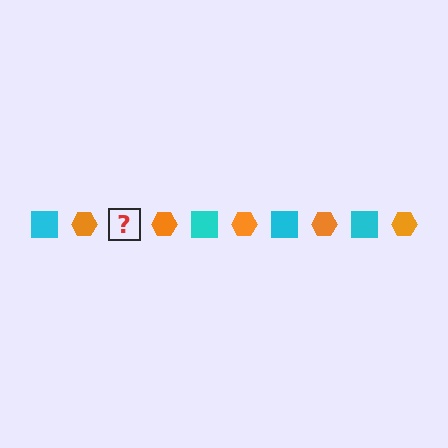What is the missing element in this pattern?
The missing element is a cyan square.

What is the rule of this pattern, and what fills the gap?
The rule is that the pattern alternates between cyan square and orange hexagon. The gap should be filled with a cyan square.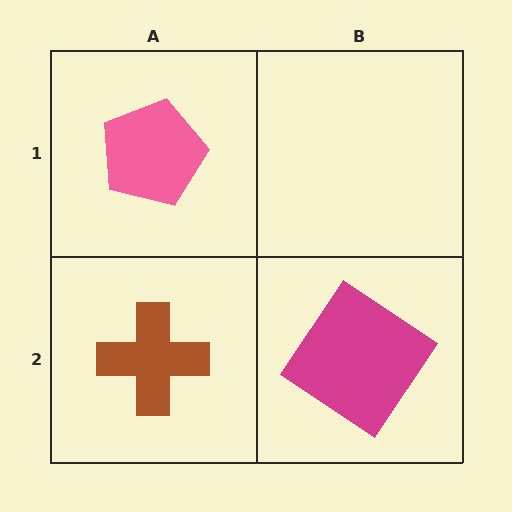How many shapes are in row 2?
2 shapes.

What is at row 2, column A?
A brown cross.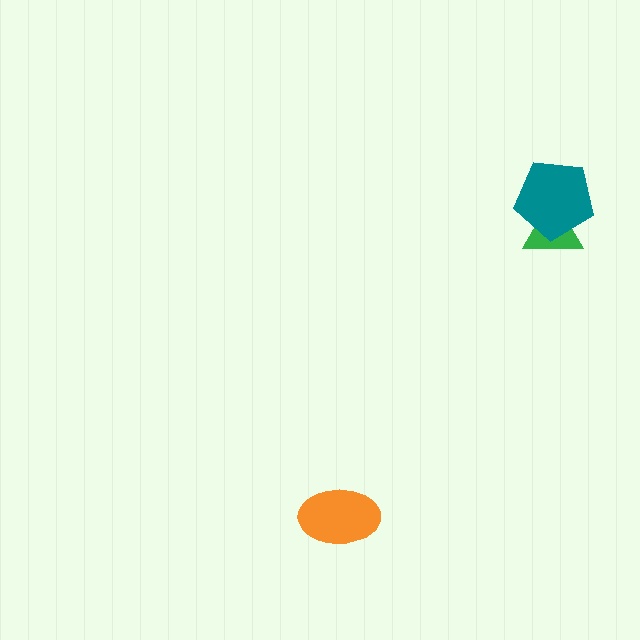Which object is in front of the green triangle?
The teal pentagon is in front of the green triangle.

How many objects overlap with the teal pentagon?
1 object overlaps with the teal pentagon.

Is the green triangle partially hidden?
Yes, it is partially covered by another shape.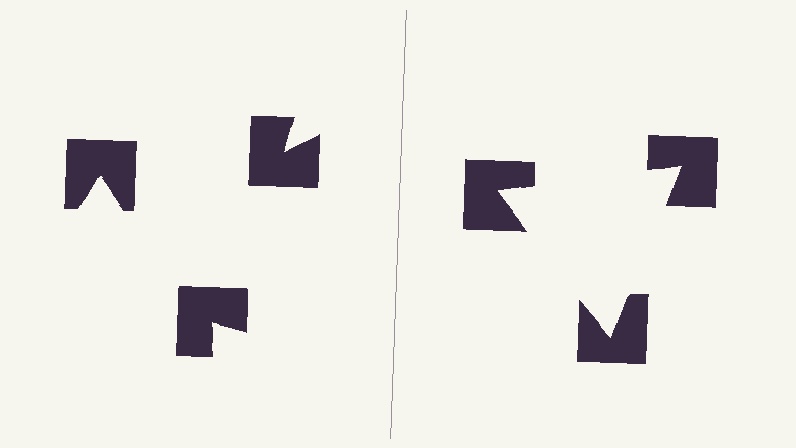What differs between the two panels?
The notched squares are positioned identically on both sides; only the wedge orientations differ. On the right they align to a triangle; on the left they are misaligned.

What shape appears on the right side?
An illusory triangle.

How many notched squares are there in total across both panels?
6 — 3 on each side.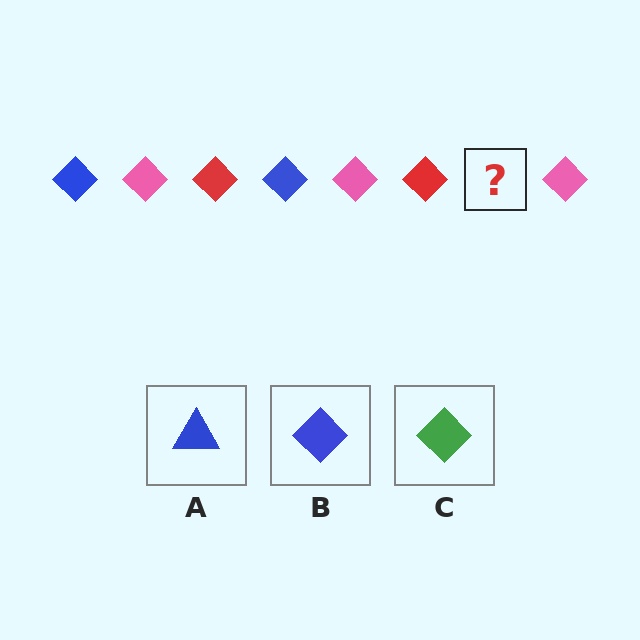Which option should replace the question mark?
Option B.